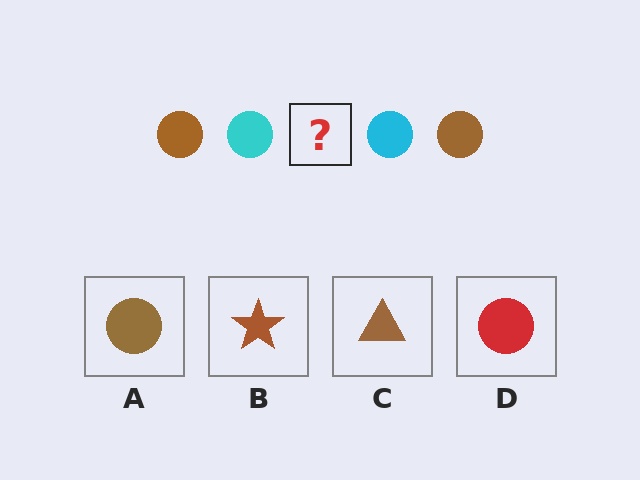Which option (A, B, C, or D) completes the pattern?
A.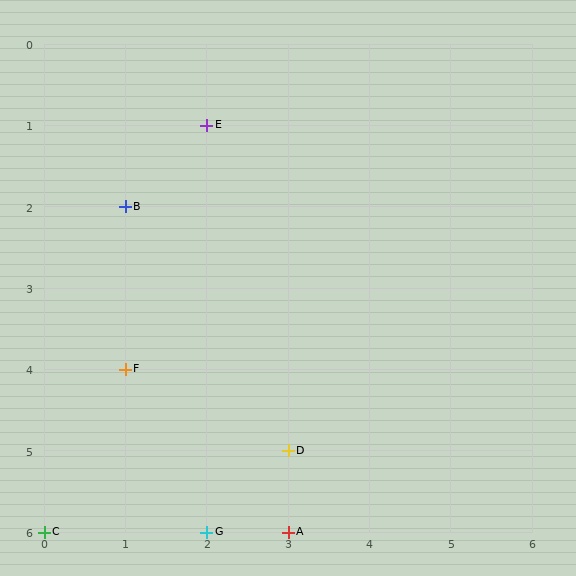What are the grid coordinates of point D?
Point D is at grid coordinates (3, 5).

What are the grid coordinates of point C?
Point C is at grid coordinates (0, 6).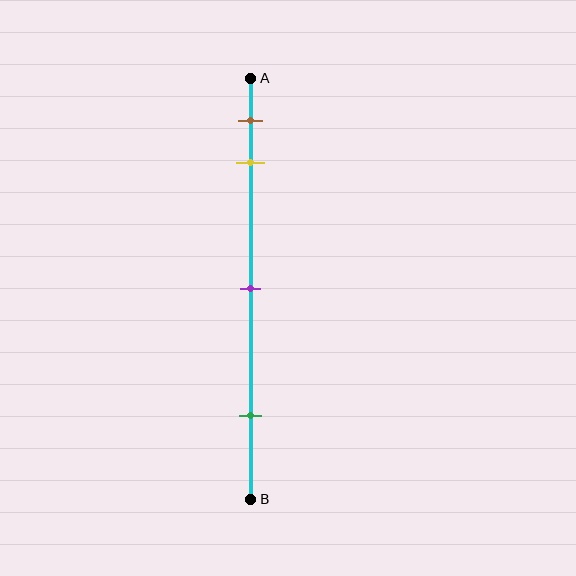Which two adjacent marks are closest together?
The brown and yellow marks are the closest adjacent pair.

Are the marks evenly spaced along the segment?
No, the marks are not evenly spaced.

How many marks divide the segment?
There are 4 marks dividing the segment.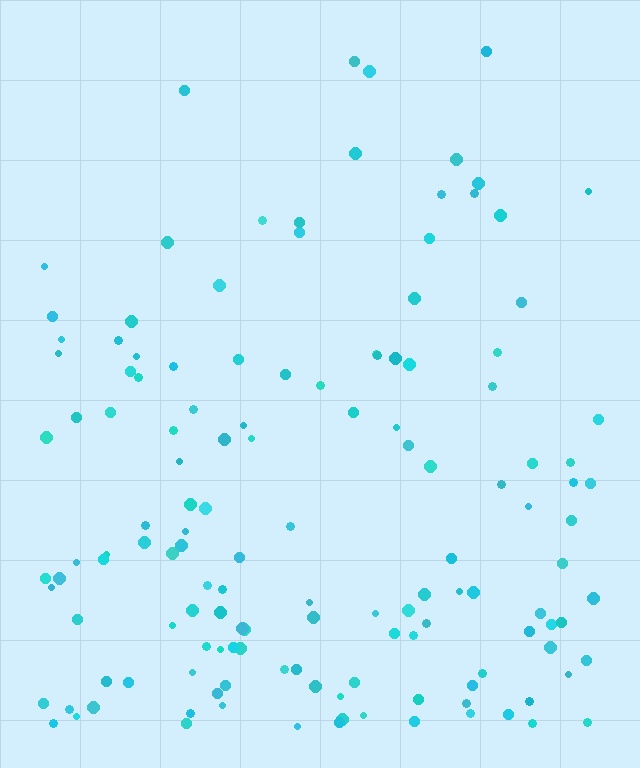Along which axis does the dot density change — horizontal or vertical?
Vertical.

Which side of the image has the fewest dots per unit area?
The top.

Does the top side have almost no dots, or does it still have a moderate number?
Still a moderate number, just noticeably fewer than the bottom.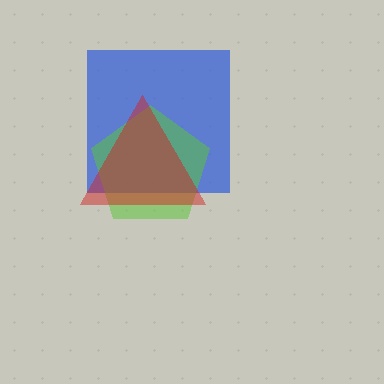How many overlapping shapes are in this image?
There are 3 overlapping shapes in the image.